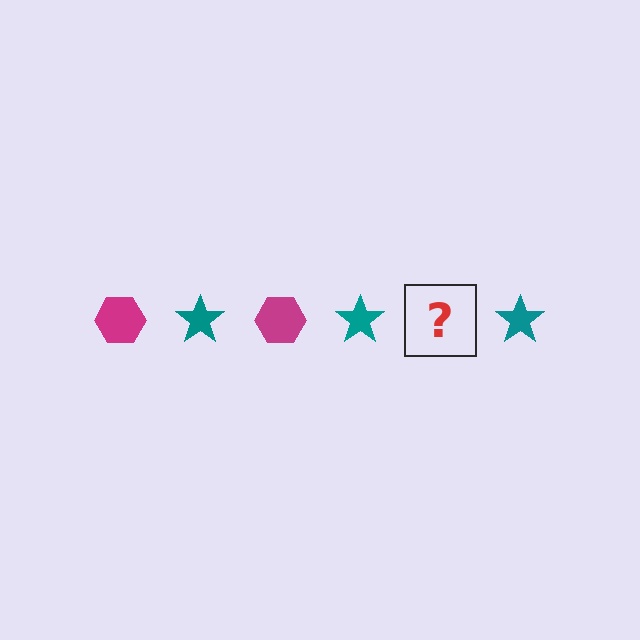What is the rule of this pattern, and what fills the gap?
The rule is that the pattern alternates between magenta hexagon and teal star. The gap should be filled with a magenta hexagon.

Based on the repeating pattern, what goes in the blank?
The blank should be a magenta hexagon.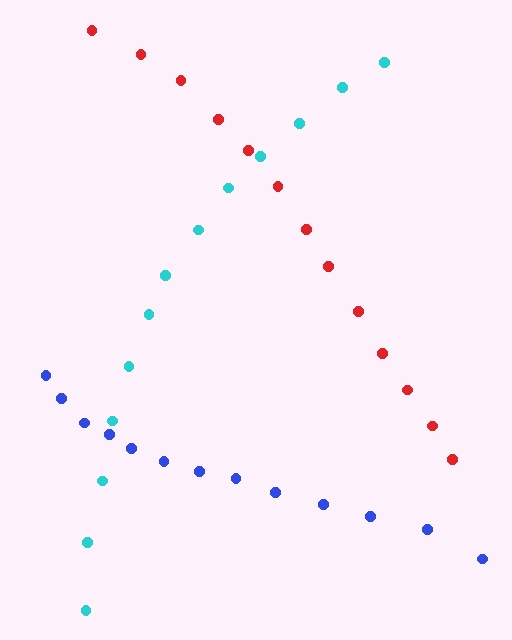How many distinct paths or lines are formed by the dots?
There are 3 distinct paths.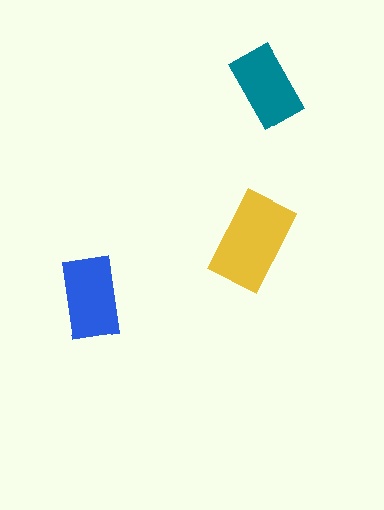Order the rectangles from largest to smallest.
the yellow one, the blue one, the teal one.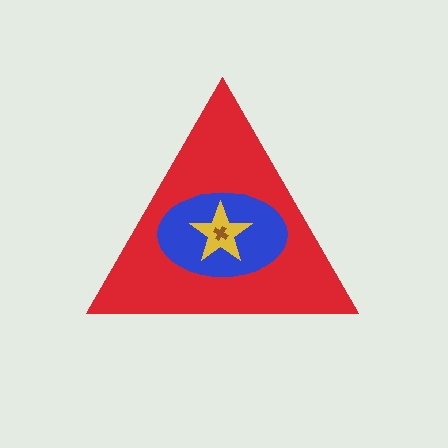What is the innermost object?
The brown cross.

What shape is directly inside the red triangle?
The blue ellipse.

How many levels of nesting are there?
4.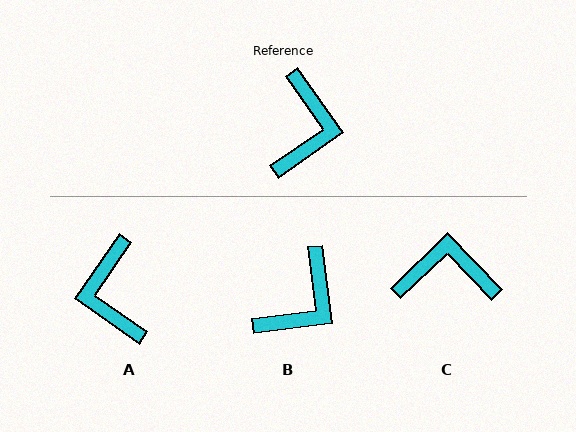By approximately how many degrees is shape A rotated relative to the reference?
Approximately 160 degrees clockwise.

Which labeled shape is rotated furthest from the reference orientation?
A, about 160 degrees away.